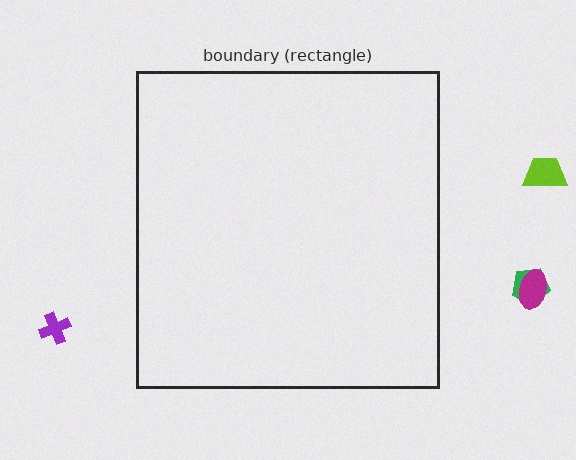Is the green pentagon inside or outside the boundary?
Outside.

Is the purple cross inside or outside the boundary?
Outside.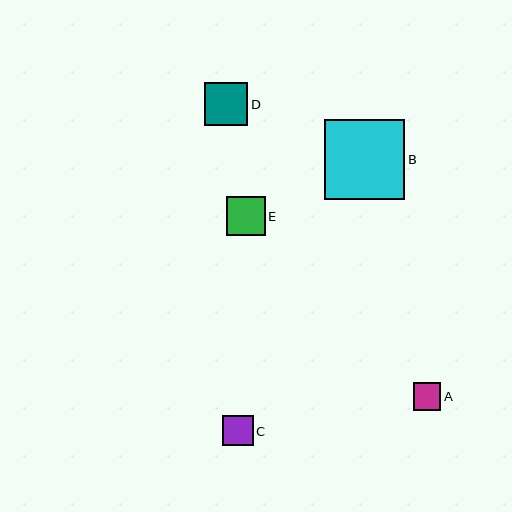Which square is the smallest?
Square A is the smallest with a size of approximately 28 pixels.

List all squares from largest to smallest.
From largest to smallest: B, D, E, C, A.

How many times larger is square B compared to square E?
Square B is approximately 2.1 times the size of square E.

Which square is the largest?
Square B is the largest with a size of approximately 80 pixels.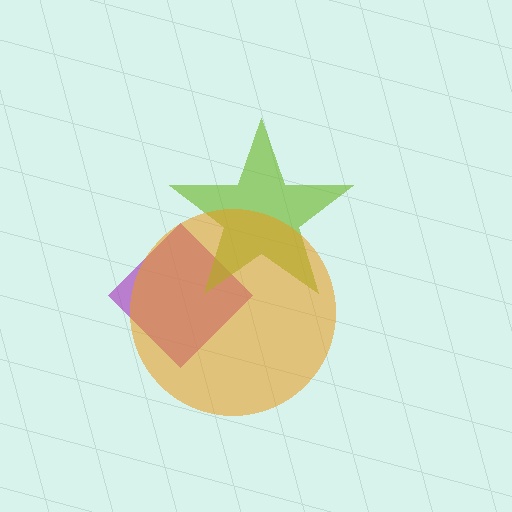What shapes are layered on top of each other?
The layered shapes are: a purple diamond, a lime star, an orange circle.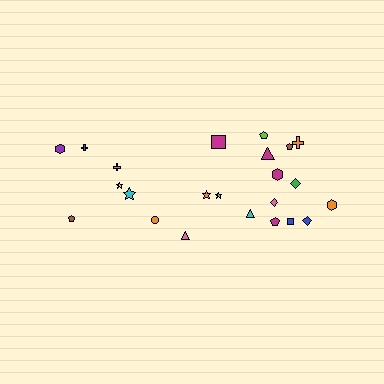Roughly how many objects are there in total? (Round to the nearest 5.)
Roughly 25 objects in total.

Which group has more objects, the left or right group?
The right group.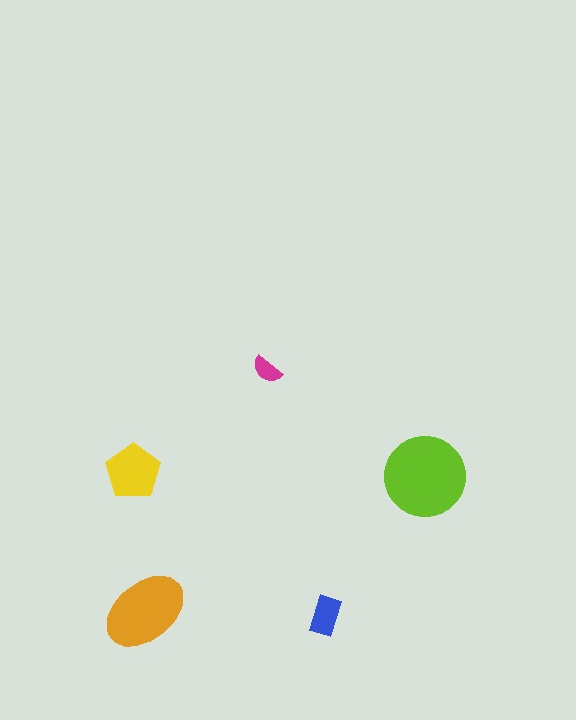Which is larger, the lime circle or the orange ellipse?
The lime circle.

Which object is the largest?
The lime circle.